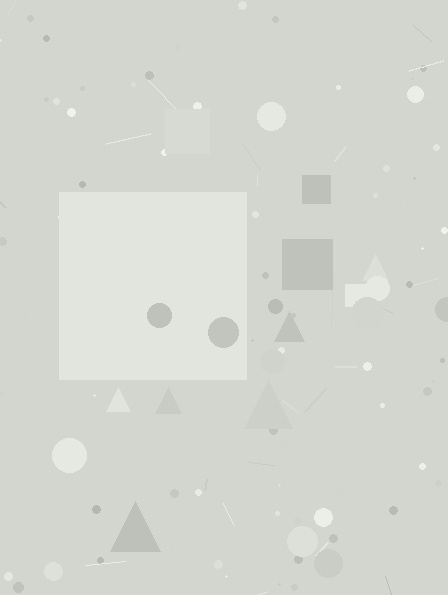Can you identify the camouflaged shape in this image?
The camouflaged shape is a square.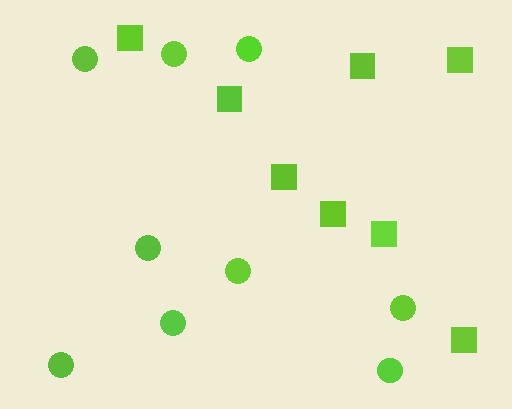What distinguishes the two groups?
There are 2 groups: one group of circles (9) and one group of squares (8).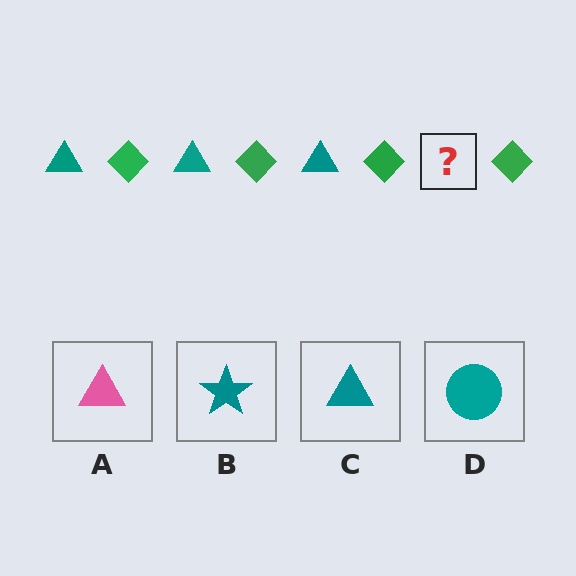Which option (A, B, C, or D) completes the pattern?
C.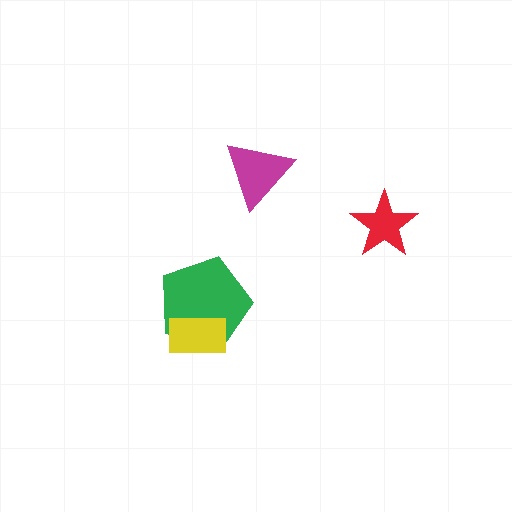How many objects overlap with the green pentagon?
1 object overlaps with the green pentagon.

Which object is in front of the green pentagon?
The yellow rectangle is in front of the green pentagon.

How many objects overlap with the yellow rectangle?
1 object overlaps with the yellow rectangle.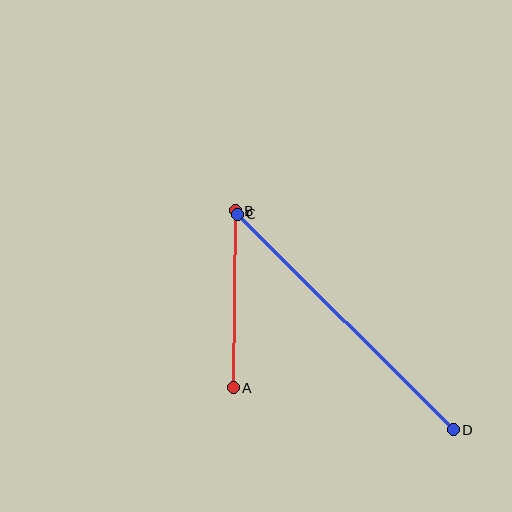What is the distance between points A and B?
The distance is approximately 177 pixels.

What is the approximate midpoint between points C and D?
The midpoint is at approximately (345, 322) pixels.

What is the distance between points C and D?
The distance is approximately 305 pixels.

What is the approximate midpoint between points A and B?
The midpoint is at approximately (234, 299) pixels.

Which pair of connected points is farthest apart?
Points C and D are farthest apart.